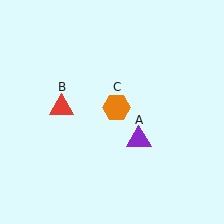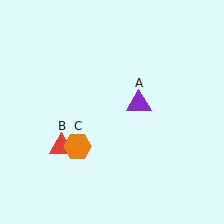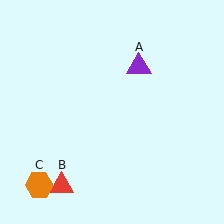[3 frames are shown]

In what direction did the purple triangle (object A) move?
The purple triangle (object A) moved up.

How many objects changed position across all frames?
3 objects changed position: purple triangle (object A), red triangle (object B), orange hexagon (object C).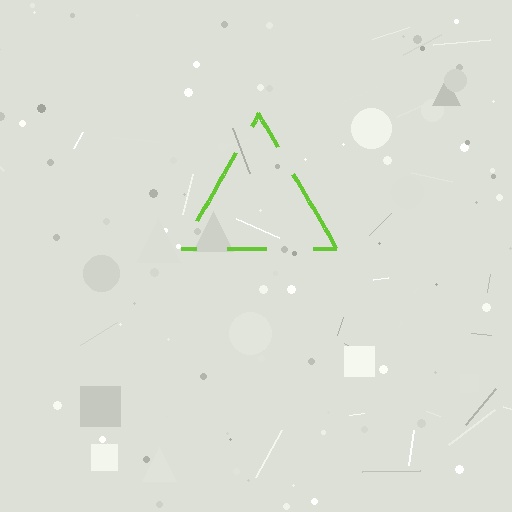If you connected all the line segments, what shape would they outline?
They would outline a triangle.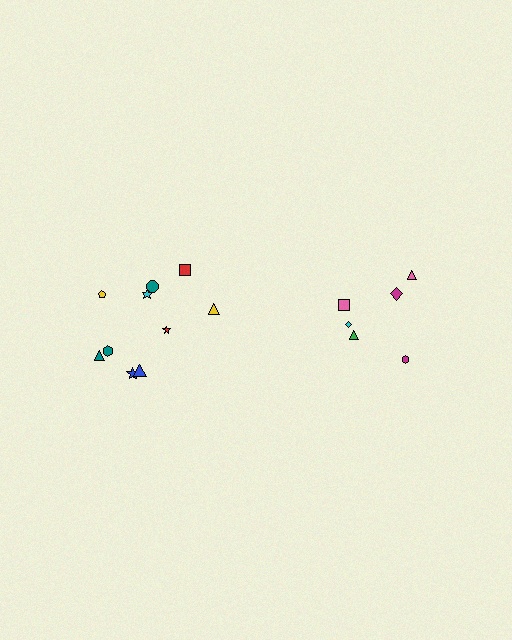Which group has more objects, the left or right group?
The left group.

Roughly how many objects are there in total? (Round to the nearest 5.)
Roughly 15 objects in total.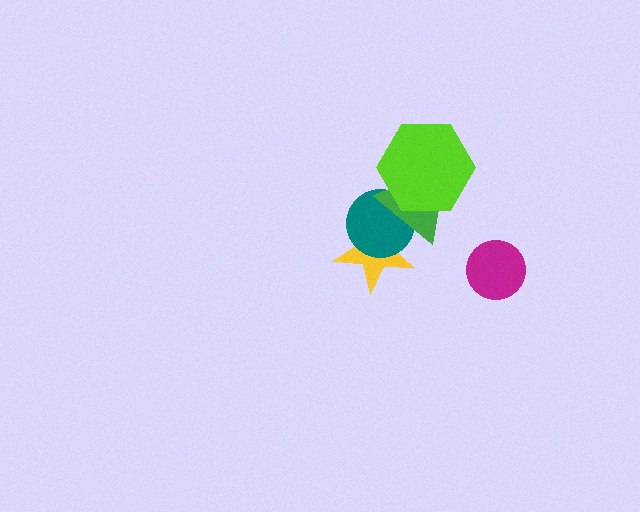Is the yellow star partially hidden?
Yes, it is partially covered by another shape.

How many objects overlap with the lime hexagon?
2 objects overlap with the lime hexagon.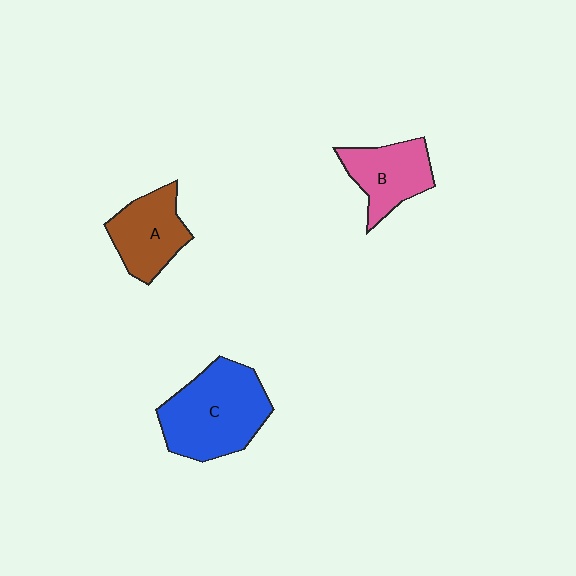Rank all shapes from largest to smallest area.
From largest to smallest: C (blue), A (brown), B (pink).